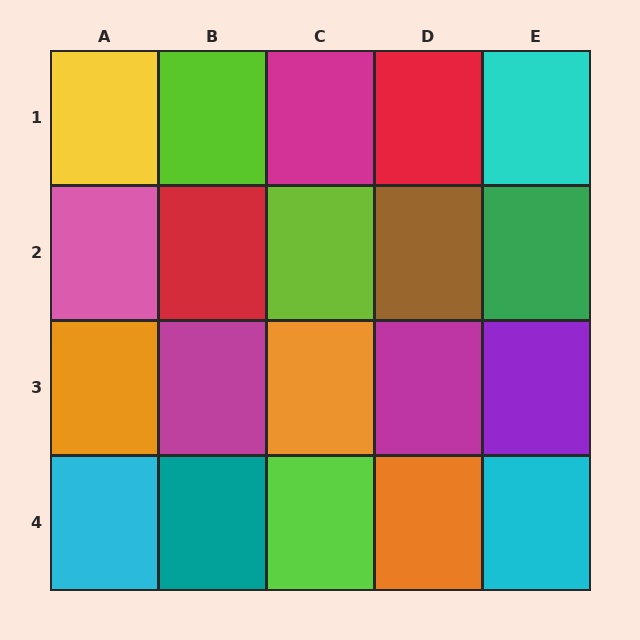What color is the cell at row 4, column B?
Teal.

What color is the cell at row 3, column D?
Magenta.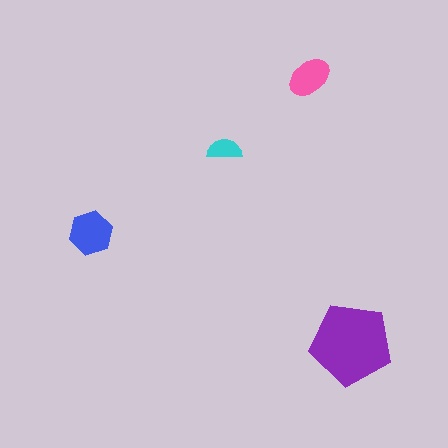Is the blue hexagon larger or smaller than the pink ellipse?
Larger.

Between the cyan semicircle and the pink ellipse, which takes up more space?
The pink ellipse.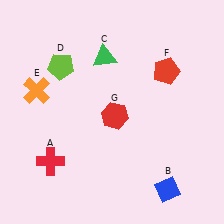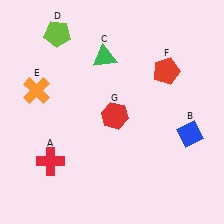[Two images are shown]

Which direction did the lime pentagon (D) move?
The lime pentagon (D) moved up.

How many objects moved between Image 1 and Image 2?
2 objects moved between the two images.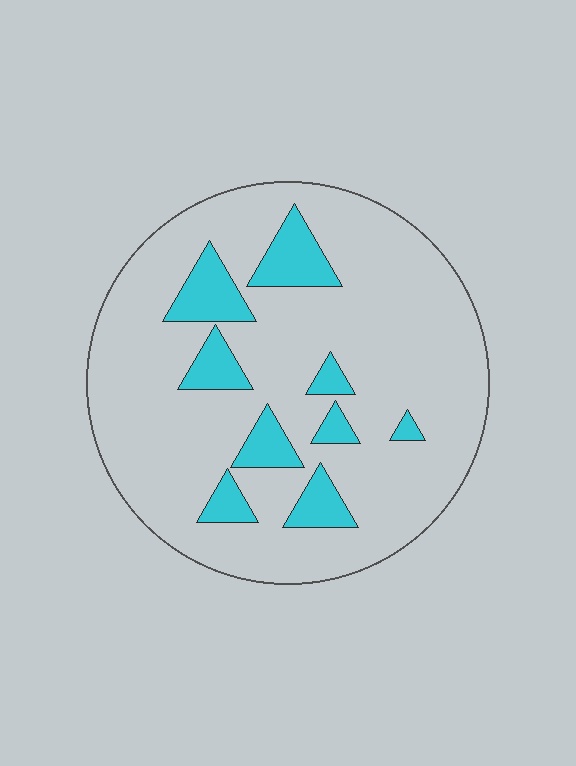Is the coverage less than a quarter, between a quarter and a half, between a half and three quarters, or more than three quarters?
Less than a quarter.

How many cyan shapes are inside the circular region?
9.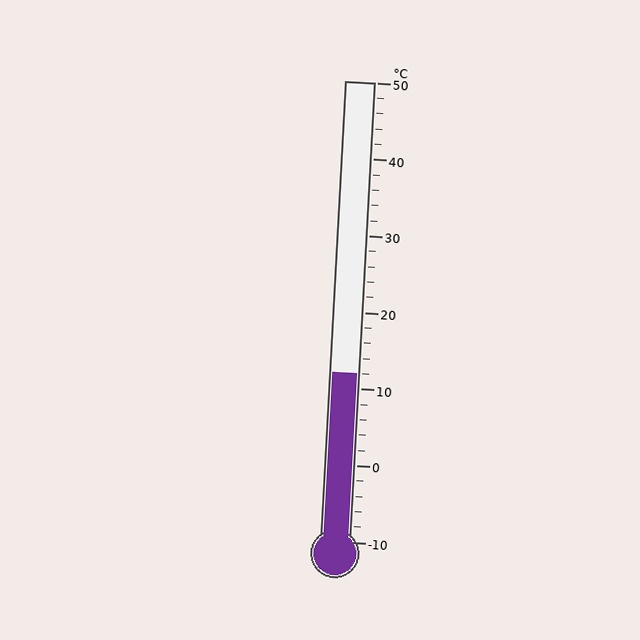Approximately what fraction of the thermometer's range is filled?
The thermometer is filled to approximately 35% of its range.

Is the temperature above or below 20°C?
The temperature is below 20°C.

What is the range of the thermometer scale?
The thermometer scale ranges from -10°C to 50°C.